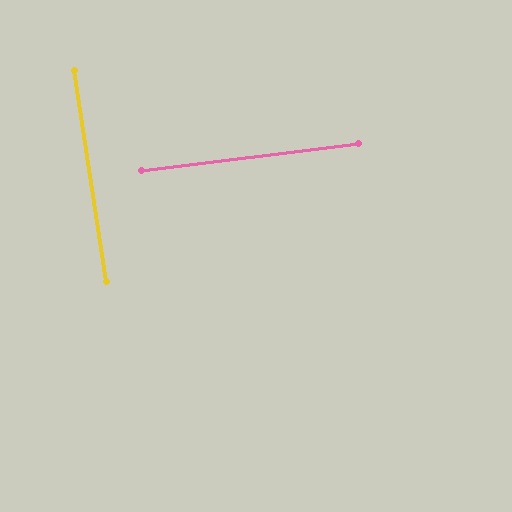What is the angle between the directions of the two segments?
Approximately 89 degrees.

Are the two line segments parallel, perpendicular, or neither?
Perpendicular — they meet at approximately 89°.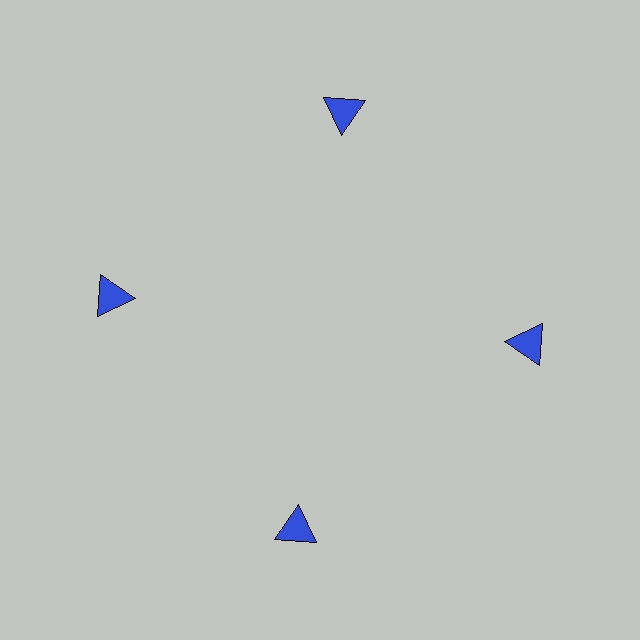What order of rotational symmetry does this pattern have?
This pattern has 4-fold rotational symmetry.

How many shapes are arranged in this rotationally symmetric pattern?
There are 4 shapes, arranged in 4 groups of 1.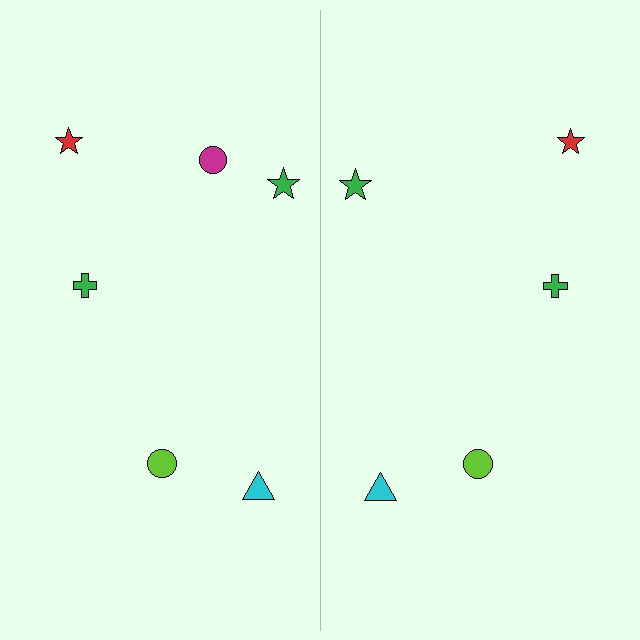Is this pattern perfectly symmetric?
No, the pattern is not perfectly symmetric. A magenta circle is missing from the right side.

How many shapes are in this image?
There are 11 shapes in this image.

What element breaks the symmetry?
A magenta circle is missing from the right side.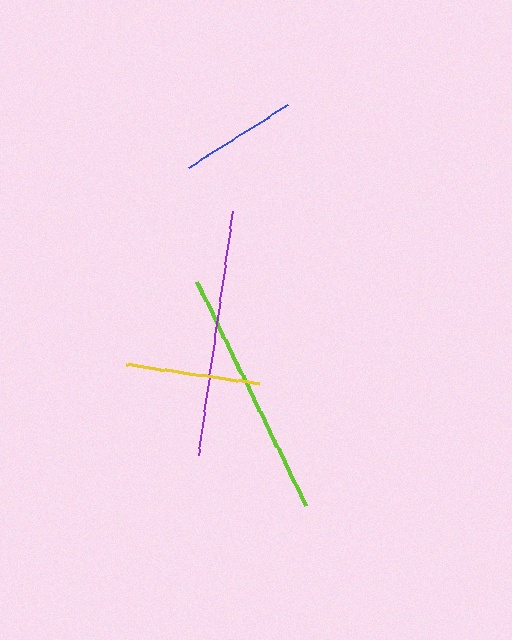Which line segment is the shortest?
The blue line is the shortest at approximately 117 pixels.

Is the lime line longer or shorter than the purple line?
The lime line is longer than the purple line.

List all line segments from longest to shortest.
From longest to shortest: lime, purple, yellow, blue.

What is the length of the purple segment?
The purple segment is approximately 247 pixels long.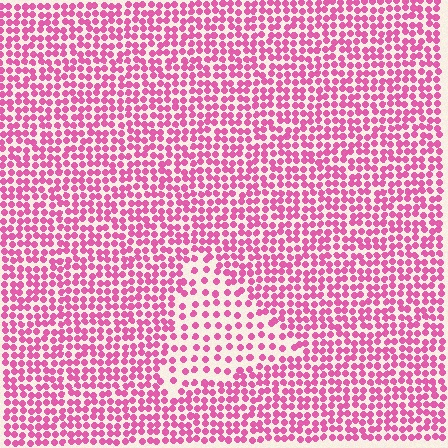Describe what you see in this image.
The image contains small pink elements arranged at two different densities. A triangle-shaped region is visible where the elements are less densely packed than the surrounding area.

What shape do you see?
I see a triangle.